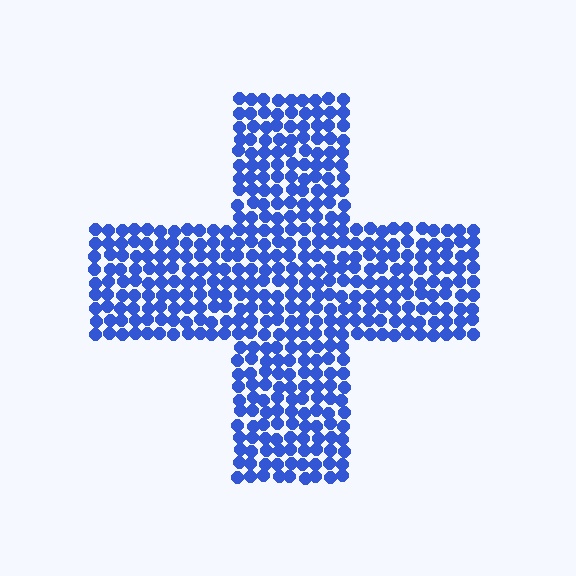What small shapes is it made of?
It is made of small circles.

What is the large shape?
The large shape is a cross.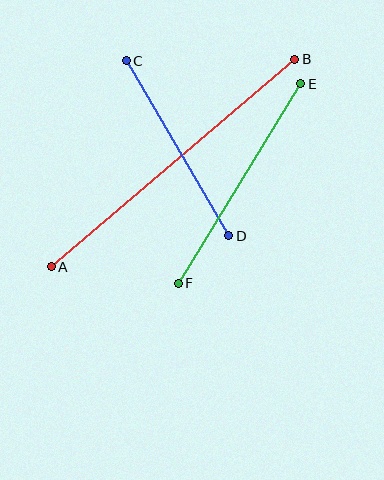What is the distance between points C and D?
The distance is approximately 203 pixels.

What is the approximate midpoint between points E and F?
The midpoint is at approximately (240, 183) pixels.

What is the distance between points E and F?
The distance is approximately 234 pixels.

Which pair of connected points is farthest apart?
Points A and B are farthest apart.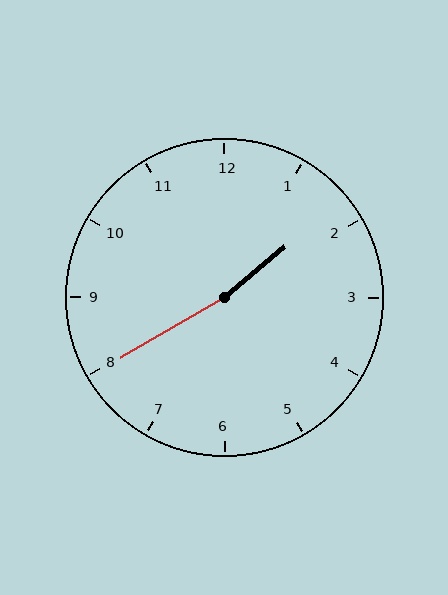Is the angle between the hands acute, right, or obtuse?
It is obtuse.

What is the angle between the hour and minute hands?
Approximately 170 degrees.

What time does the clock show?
1:40.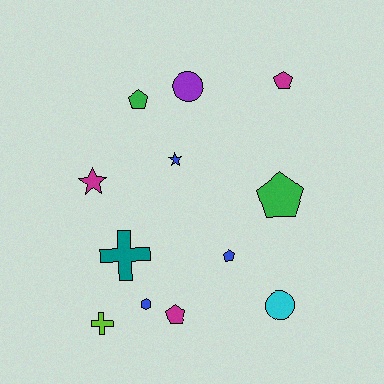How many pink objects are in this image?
There are no pink objects.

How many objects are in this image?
There are 12 objects.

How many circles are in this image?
There are 2 circles.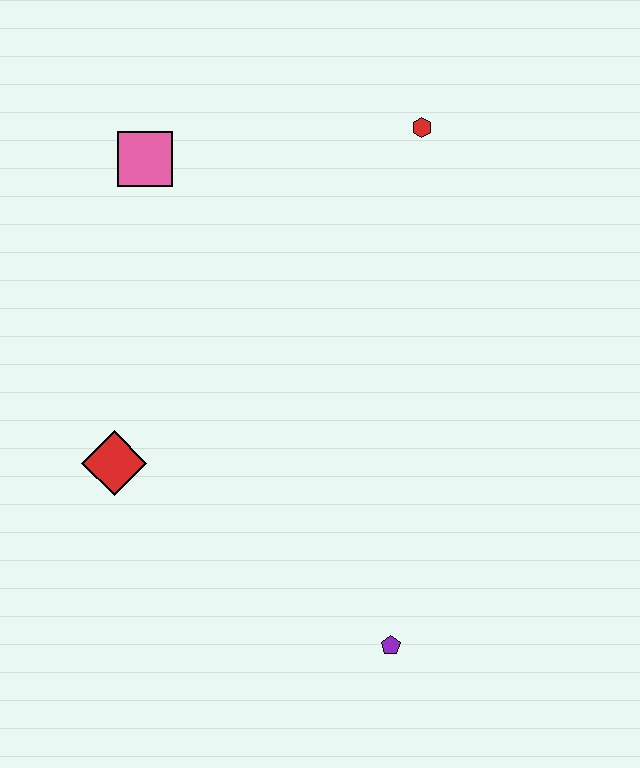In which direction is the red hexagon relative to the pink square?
The red hexagon is to the right of the pink square.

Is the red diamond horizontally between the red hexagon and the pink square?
No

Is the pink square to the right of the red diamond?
Yes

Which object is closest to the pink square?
The red hexagon is closest to the pink square.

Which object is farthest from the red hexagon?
The purple pentagon is farthest from the red hexagon.